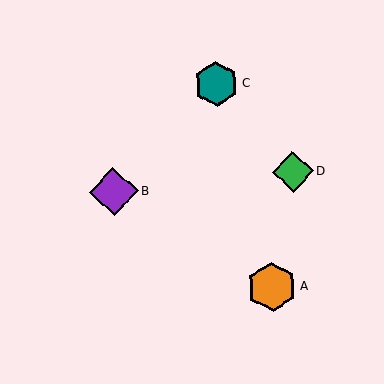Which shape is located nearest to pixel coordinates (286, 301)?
The orange hexagon (labeled A) at (272, 287) is nearest to that location.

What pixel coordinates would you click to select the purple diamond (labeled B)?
Click at (114, 192) to select the purple diamond B.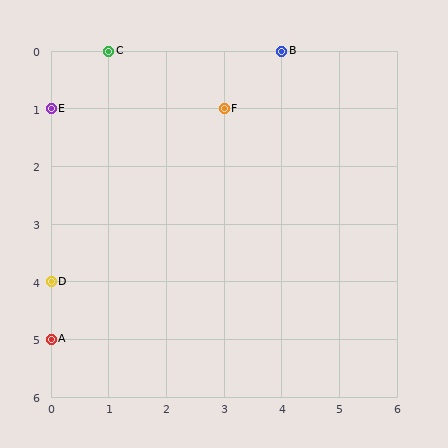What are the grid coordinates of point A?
Point A is at grid coordinates (0, 5).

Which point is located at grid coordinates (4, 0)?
Point B is at (4, 0).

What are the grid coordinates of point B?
Point B is at grid coordinates (4, 0).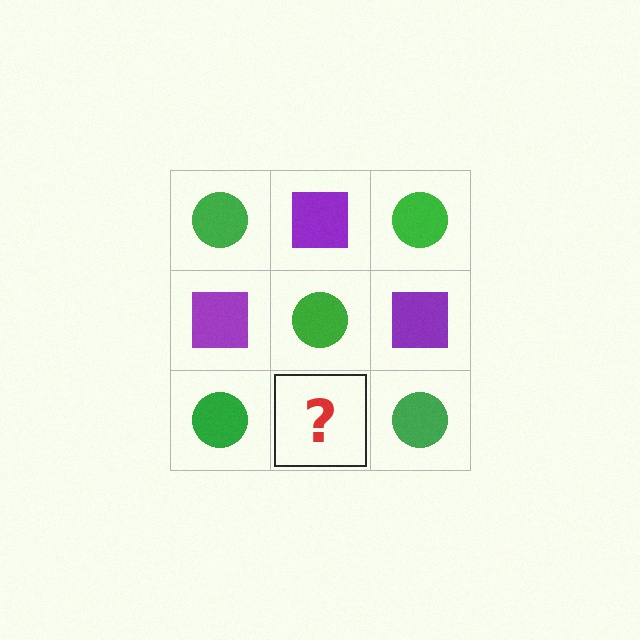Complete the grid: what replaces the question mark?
The question mark should be replaced with a purple square.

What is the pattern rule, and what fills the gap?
The rule is that it alternates green circle and purple square in a checkerboard pattern. The gap should be filled with a purple square.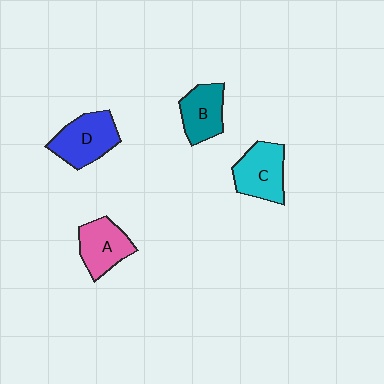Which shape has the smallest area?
Shape B (teal).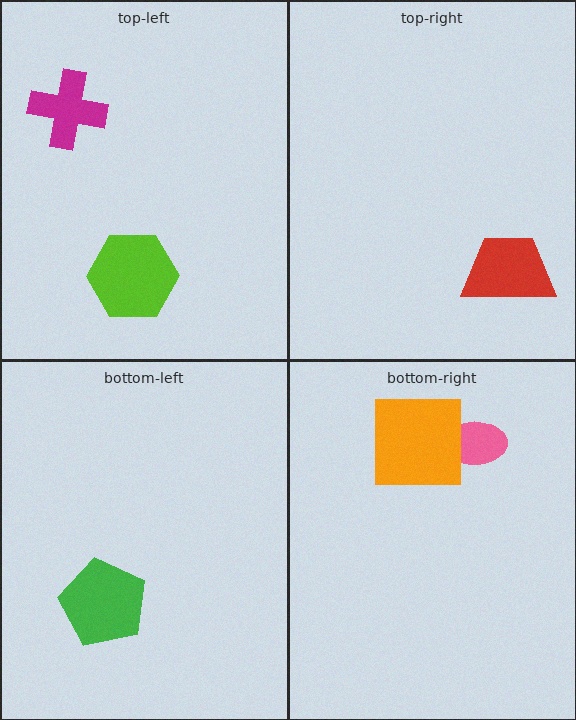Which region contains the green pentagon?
The bottom-left region.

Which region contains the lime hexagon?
The top-left region.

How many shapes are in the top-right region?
1.